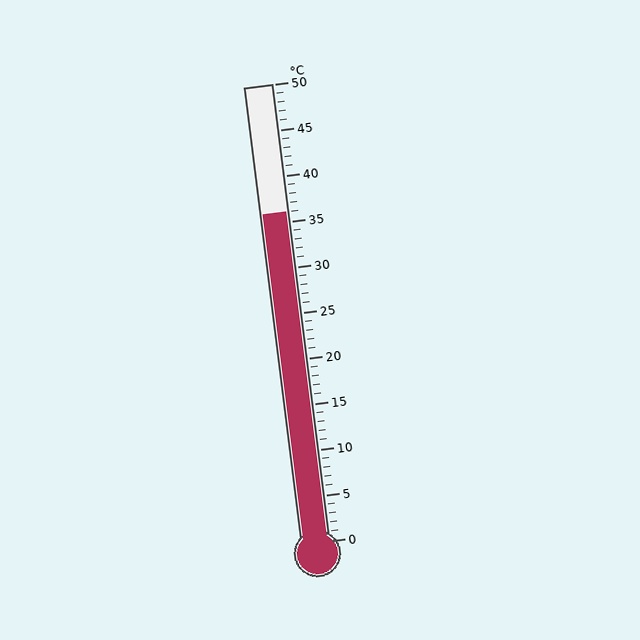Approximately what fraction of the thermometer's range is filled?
The thermometer is filled to approximately 70% of its range.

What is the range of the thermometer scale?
The thermometer scale ranges from 0°C to 50°C.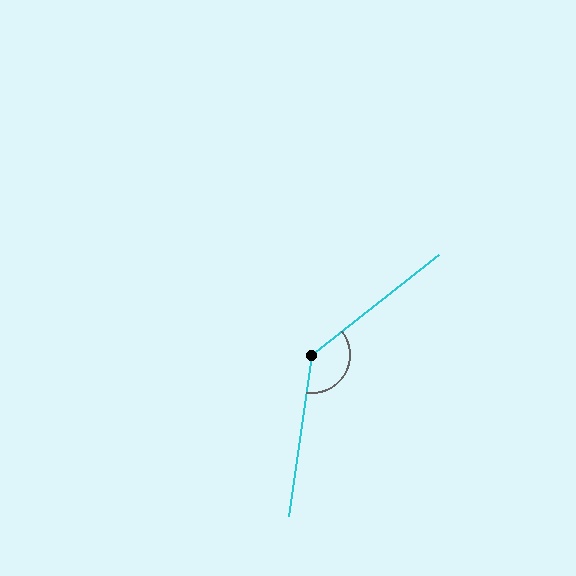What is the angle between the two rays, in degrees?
Approximately 136 degrees.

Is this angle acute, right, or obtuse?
It is obtuse.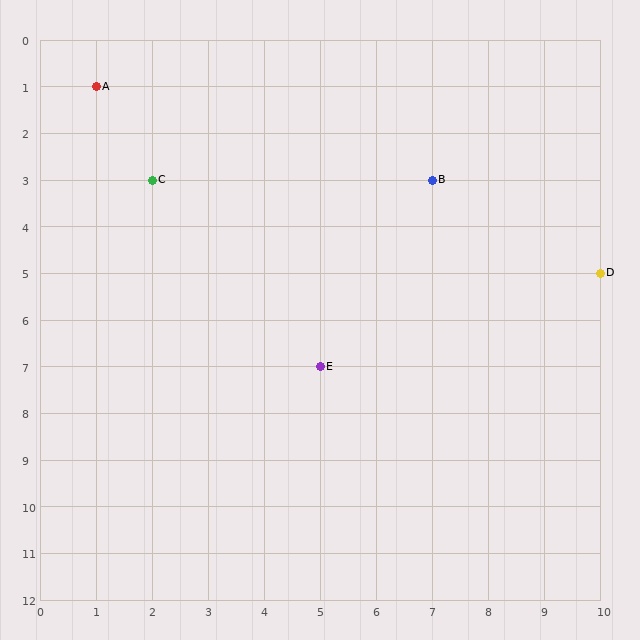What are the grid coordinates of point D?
Point D is at grid coordinates (10, 5).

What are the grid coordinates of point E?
Point E is at grid coordinates (5, 7).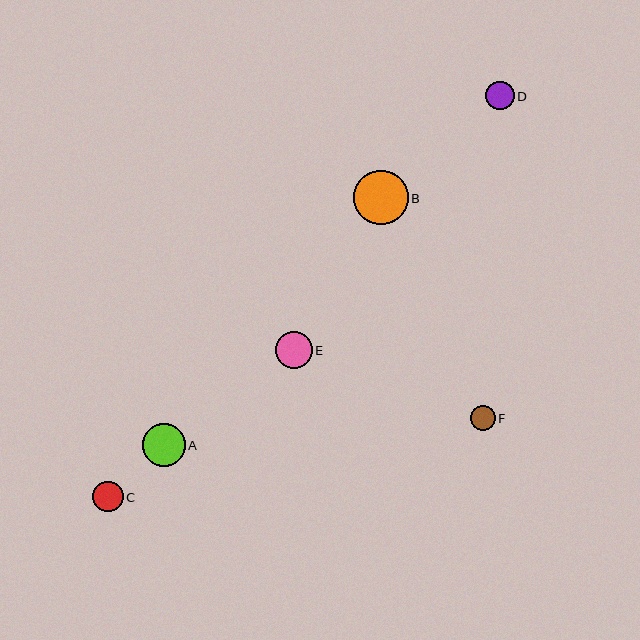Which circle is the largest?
Circle B is the largest with a size of approximately 54 pixels.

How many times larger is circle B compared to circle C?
Circle B is approximately 1.8 times the size of circle C.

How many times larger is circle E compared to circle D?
Circle E is approximately 1.3 times the size of circle D.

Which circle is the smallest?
Circle F is the smallest with a size of approximately 24 pixels.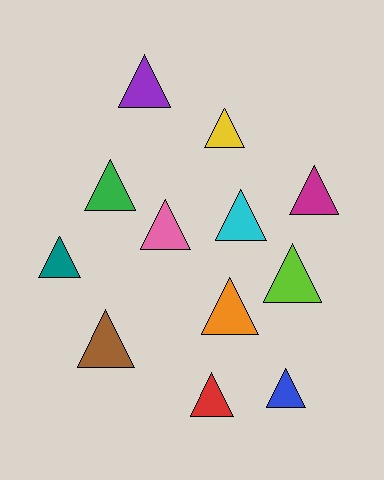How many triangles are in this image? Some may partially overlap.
There are 12 triangles.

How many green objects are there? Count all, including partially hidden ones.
There is 1 green object.